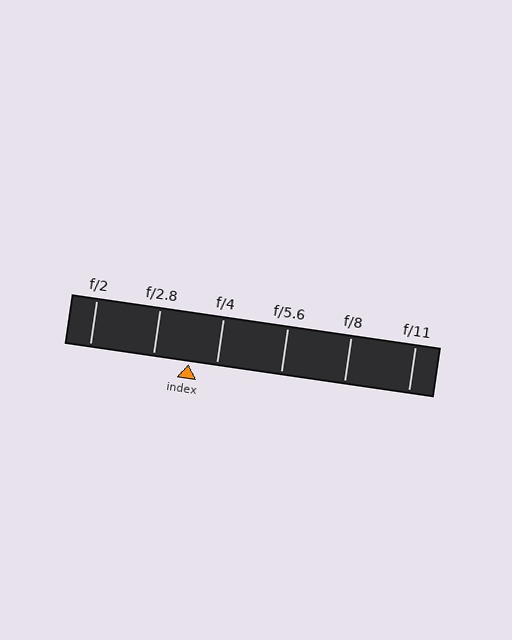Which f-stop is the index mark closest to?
The index mark is closest to f/4.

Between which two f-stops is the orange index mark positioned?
The index mark is between f/2.8 and f/4.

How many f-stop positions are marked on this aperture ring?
There are 6 f-stop positions marked.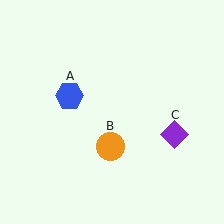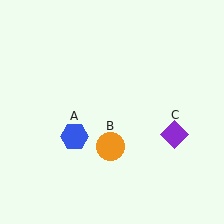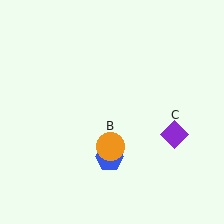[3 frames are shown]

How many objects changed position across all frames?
1 object changed position: blue hexagon (object A).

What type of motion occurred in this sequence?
The blue hexagon (object A) rotated counterclockwise around the center of the scene.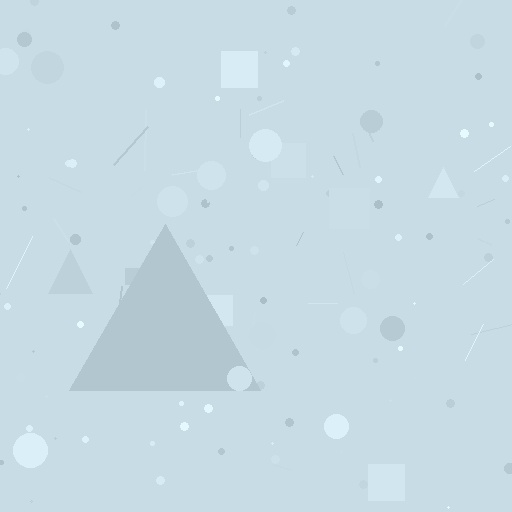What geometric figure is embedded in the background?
A triangle is embedded in the background.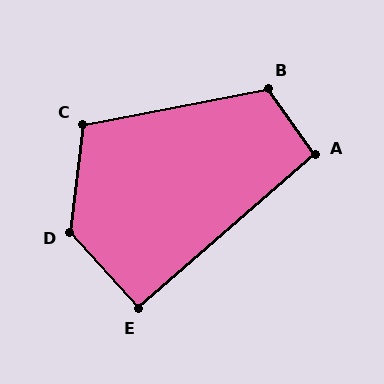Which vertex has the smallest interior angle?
E, at approximately 91 degrees.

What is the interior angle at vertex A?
Approximately 96 degrees (obtuse).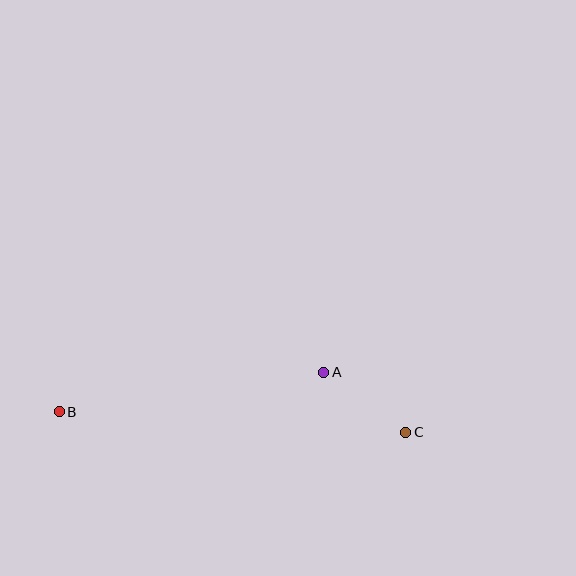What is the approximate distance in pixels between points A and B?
The distance between A and B is approximately 267 pixels.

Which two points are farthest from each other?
Points B and C are farthest from each other.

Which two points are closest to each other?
Points A and C are closest to each other.